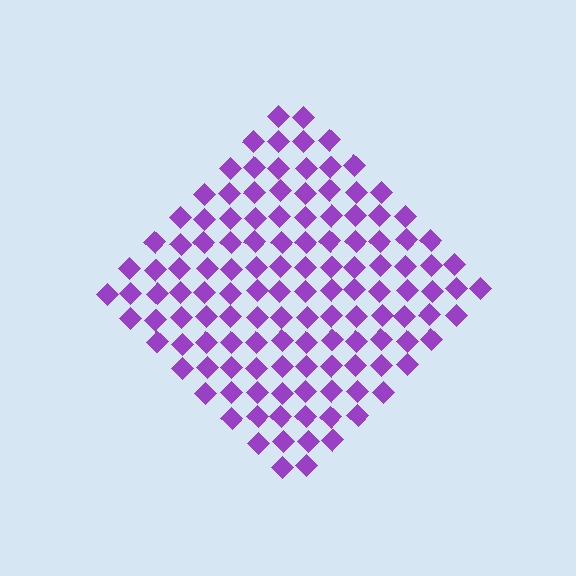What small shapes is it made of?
It is made of small diamonds.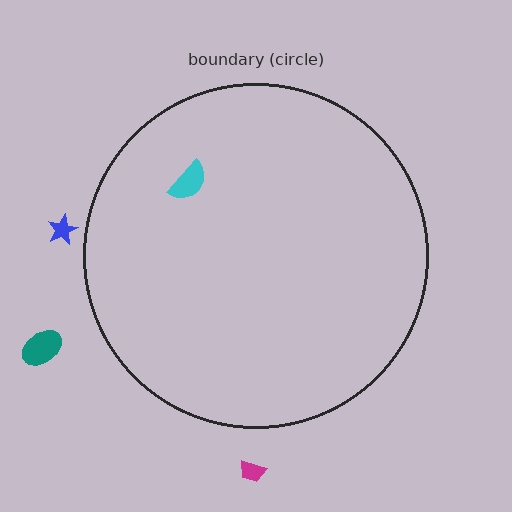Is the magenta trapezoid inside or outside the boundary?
Outside.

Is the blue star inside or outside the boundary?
Outside.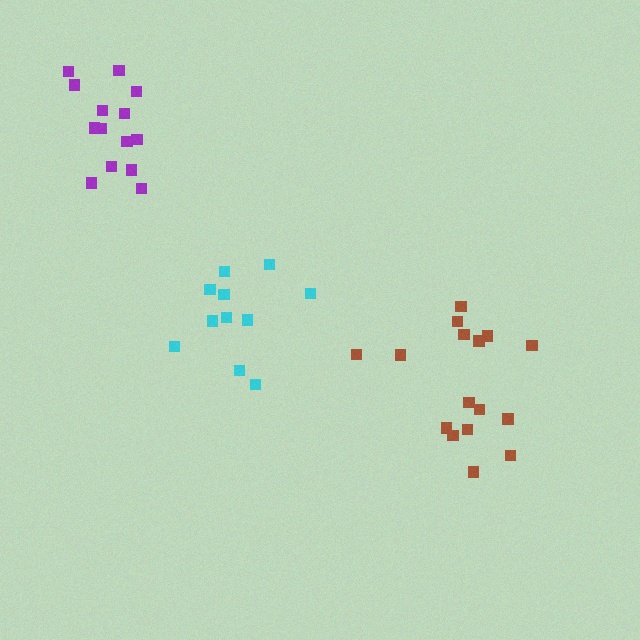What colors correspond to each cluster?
The clusters are colored: cyan, brown, purple.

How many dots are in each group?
Group 1: 11 dots, Group 2: 16 dots, Group 3: 14 dots (41 total).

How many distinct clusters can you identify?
There are 3 distinct clusters.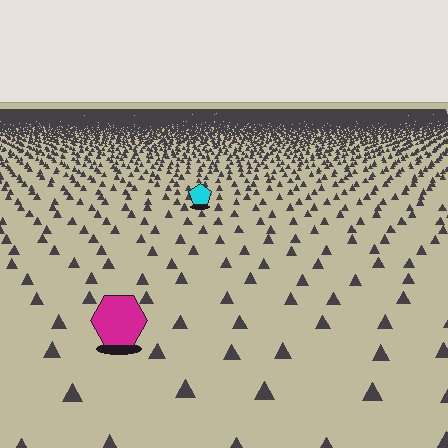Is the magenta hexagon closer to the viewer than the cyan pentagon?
Yes. The magenta hexagon is closer — you can tell from the texture gradient: the ground texture is coarser near it.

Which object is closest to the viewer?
The magenta hexagon is closest. The texture marks near it are larger and more spread out.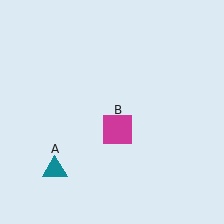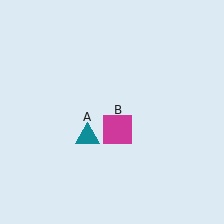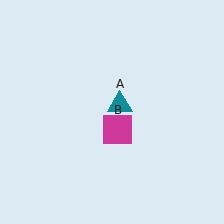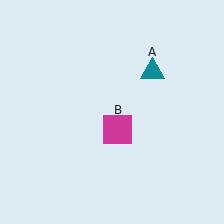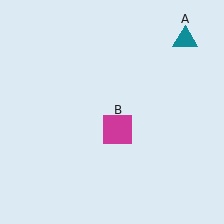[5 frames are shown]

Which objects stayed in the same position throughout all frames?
Magenta square (object B) remained stationary.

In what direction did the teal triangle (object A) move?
The teal triangle (object A) moved up and to the right.